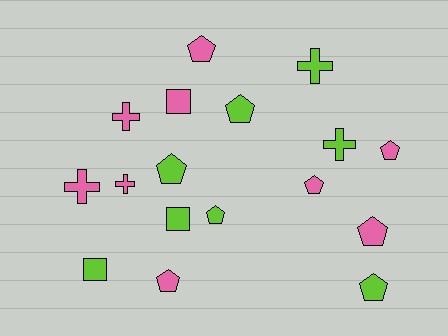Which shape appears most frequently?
Pentagon, with 9 objects.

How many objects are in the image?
There are 17 objects.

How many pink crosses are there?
There are 3 pink crosses.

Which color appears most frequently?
Pink, with 9 objects.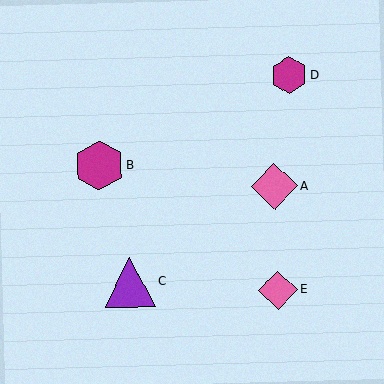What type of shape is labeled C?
Shape C is a purple triangle.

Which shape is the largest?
The purple triangle (labeled C) is the largest.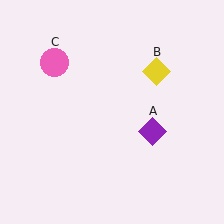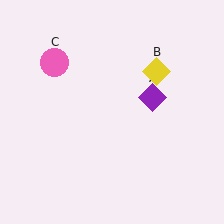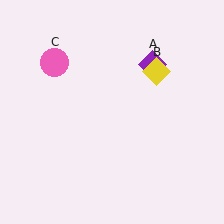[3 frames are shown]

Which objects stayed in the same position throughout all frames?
Yellow diamond (object B) and pink circle (object C) remained stationary.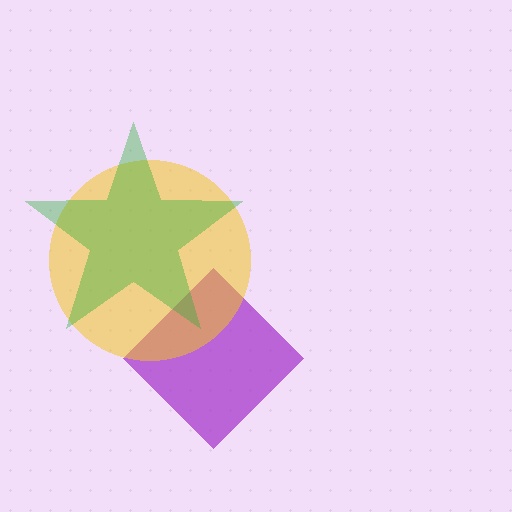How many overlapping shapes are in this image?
There are 3 overlapping shapes in the image.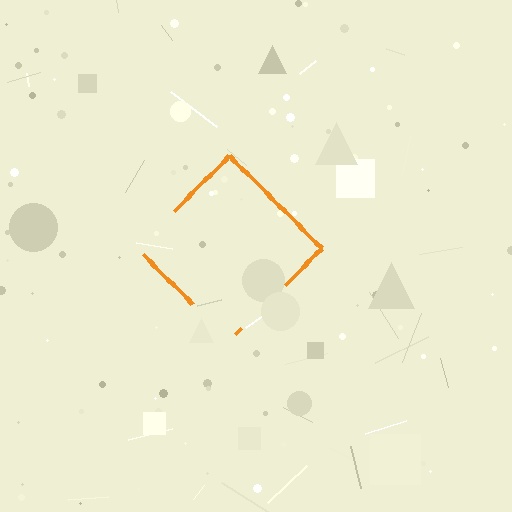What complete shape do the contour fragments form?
The contour fragments form a diamond.